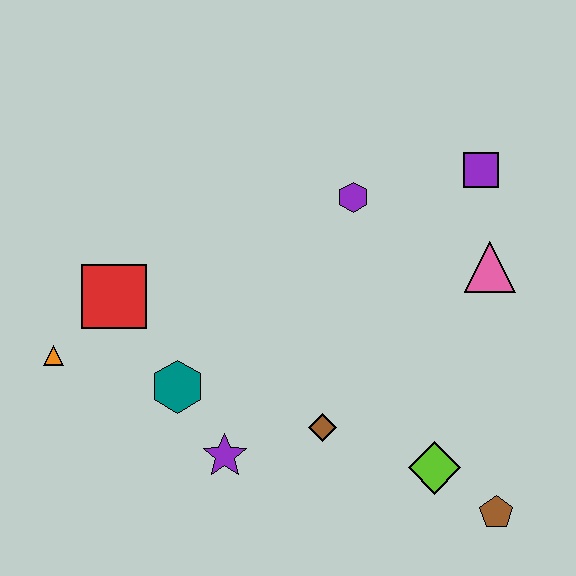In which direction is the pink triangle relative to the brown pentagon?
The pink triangle is above the brown pentagon.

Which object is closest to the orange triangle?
The red square is closest to the orange triangle.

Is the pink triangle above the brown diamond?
Yes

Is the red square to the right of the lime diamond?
No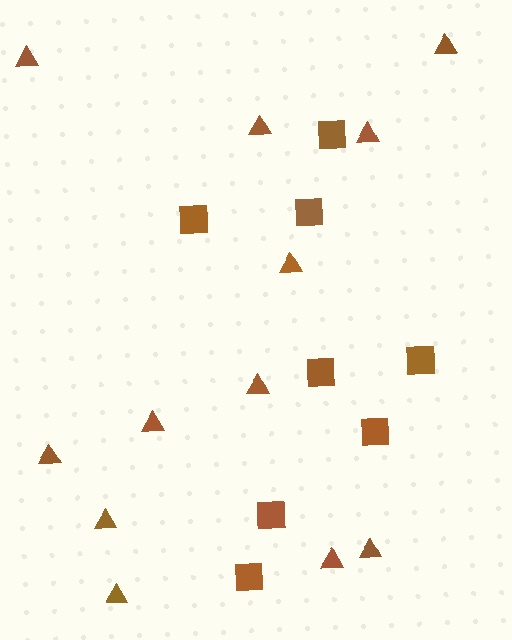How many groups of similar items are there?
There are 2 groups: one group of triangles (12) and one group of squares (8).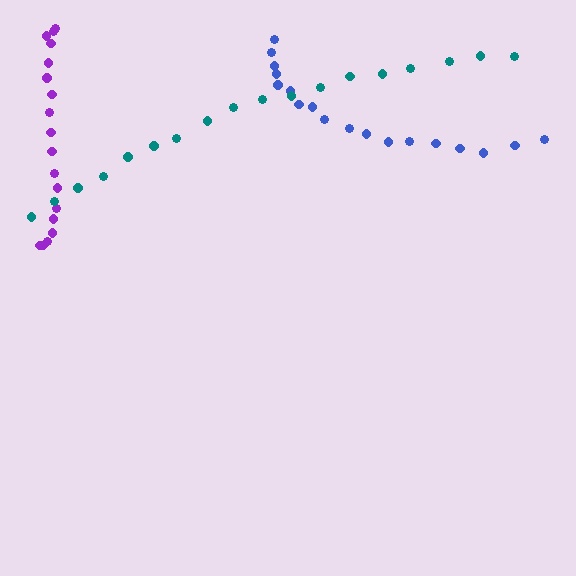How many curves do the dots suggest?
There are 3 distinct paths.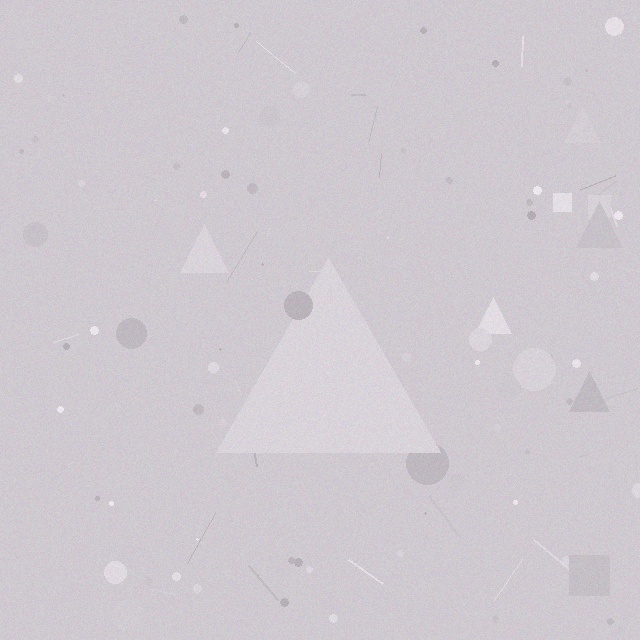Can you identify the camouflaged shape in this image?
The camouflaged shape is a triangle.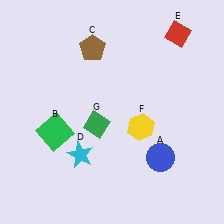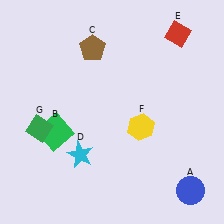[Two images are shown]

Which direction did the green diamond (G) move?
The green diamond (G) moved left.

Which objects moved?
The objects that moved are: the blue circle (A), the green diamond (G).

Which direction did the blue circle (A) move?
The blue circle (A) moved down.